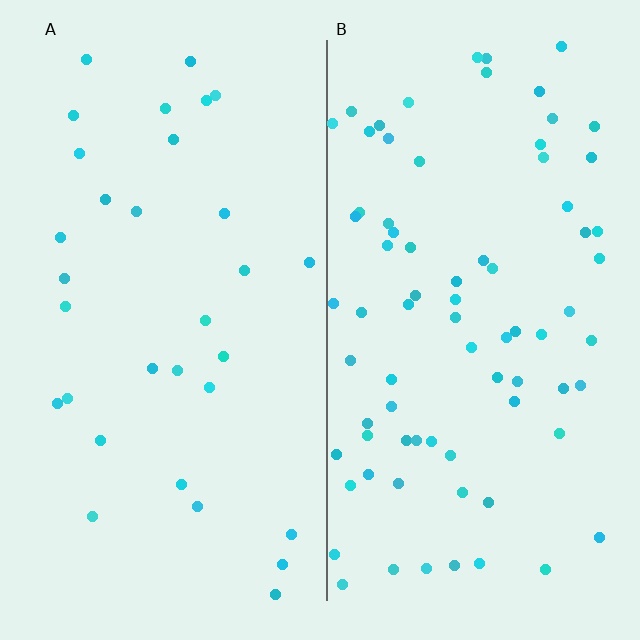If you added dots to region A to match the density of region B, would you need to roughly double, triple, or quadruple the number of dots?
Approximately double.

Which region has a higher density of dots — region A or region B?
B (the right).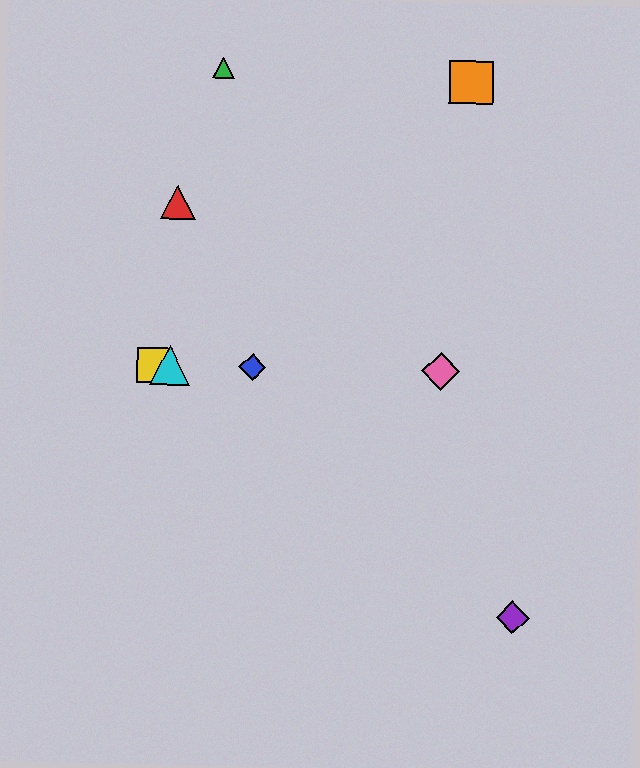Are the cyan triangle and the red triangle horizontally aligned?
No, the cyan triangle is at y≈365 and the red triangle is at y≈202.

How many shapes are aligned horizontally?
4 shapes (the blue diamond, the yellow square, the cyan triangle, the pink diamond) are aligned horizontally.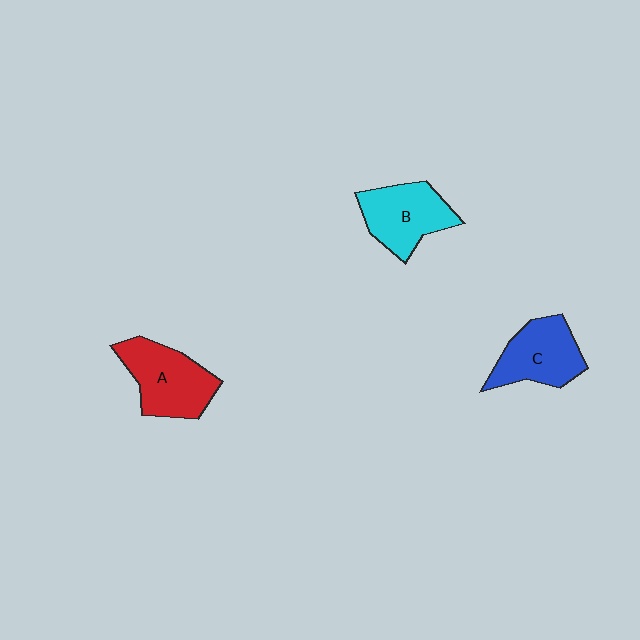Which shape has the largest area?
Shape A (red).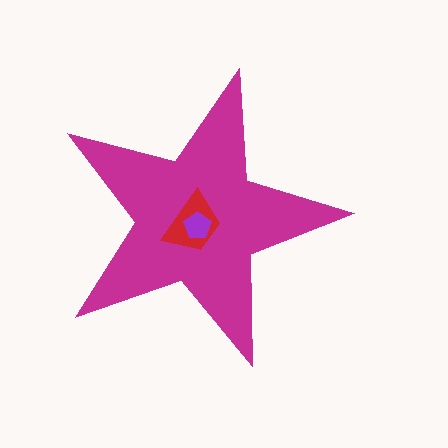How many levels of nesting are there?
3.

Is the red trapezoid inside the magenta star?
Yes.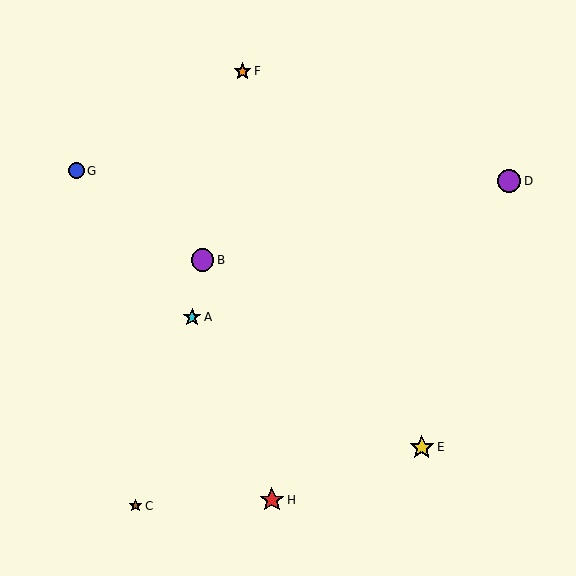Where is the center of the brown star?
The center of the brown star is at (135, 506).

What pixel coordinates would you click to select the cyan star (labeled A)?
Click at (192, 317) to select the cyan star A.